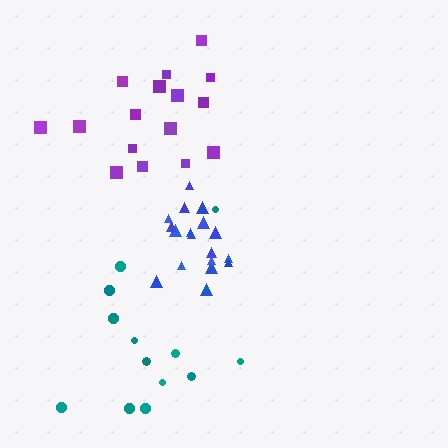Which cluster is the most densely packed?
Blue.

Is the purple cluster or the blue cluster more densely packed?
Blue.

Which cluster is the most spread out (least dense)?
Teal.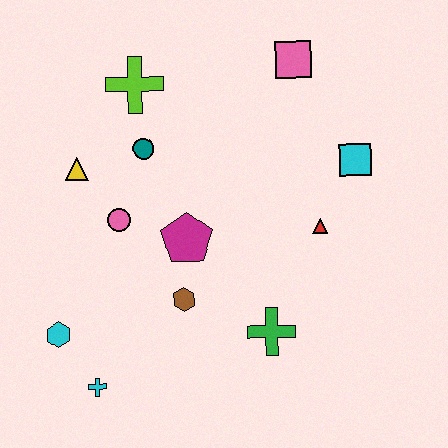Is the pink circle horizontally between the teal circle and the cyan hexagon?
Yes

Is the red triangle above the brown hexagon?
Yes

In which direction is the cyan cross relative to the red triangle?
The cyan cross is to the left of the red triangle.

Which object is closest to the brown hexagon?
The magenta pentagon is closest to the brown hexagon.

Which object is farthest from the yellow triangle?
The cyan square is farthest from the yellow triangle.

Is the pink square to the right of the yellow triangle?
Yes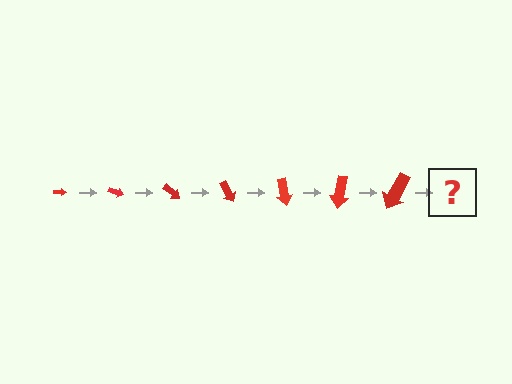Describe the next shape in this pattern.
It should be an arrow, larger than the previous one and rotated 140 degrees from the start.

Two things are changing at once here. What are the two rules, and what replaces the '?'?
The two rules are that the arrow grows larger each step and it rotates 20 degrees each step. The '?' should be an arrow, larger than the previous one and rotated 140 degrees from the start.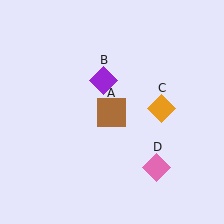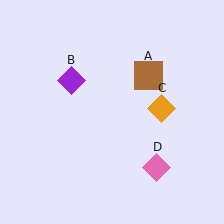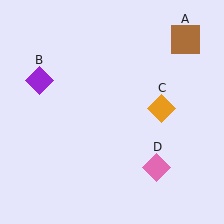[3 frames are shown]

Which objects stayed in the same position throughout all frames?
Orange diamond (object C) and pink diamond (object D) remained stationary.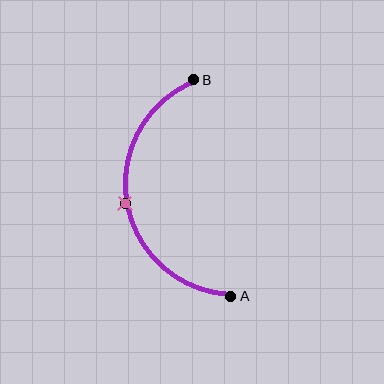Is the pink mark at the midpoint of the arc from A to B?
Yes. The pink mark lies on the arc at equal arc-length from both A and B — it is the arc midpoint.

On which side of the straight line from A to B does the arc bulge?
The arc bulges to the left of the straight line connecting A and B.